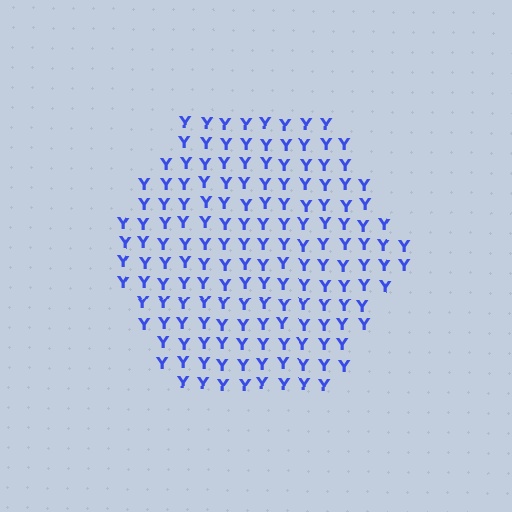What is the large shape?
The large shape is a hexagon.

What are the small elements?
The small elements are letter Y's.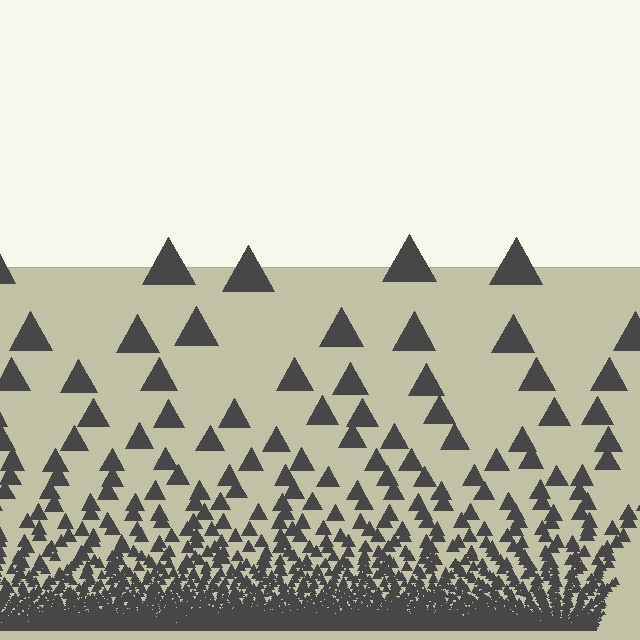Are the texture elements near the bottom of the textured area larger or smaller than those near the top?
Smaller. The gradient is inverted — elements near the bottom are smaller and denser.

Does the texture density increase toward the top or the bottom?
Density increases toward the bottom.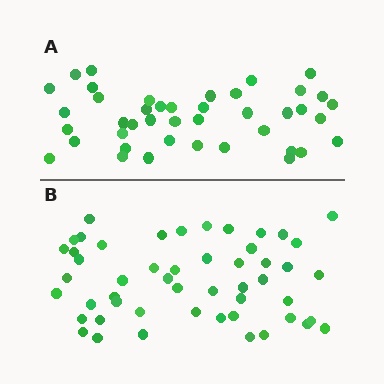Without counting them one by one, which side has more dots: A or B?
Region B (the bottom region) has more dots.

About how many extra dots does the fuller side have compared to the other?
Region B has roughly 8 or so more dots than region A.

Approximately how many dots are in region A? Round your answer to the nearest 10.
About 40 dots. (The exact count is 42, which rounds to 40.)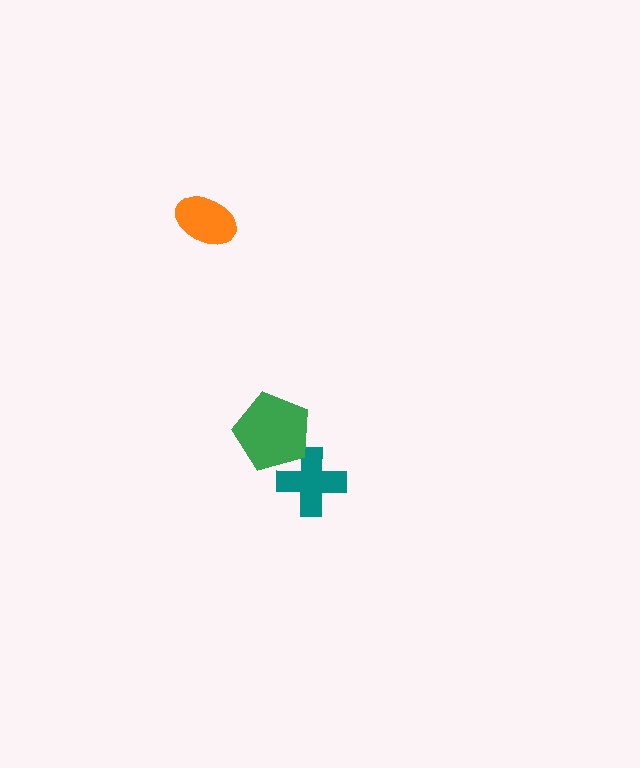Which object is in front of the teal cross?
The green pentagon is in front of the teal cross.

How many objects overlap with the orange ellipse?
0 objects overlap with the orange ellipse.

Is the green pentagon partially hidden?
No, no other shape covers it.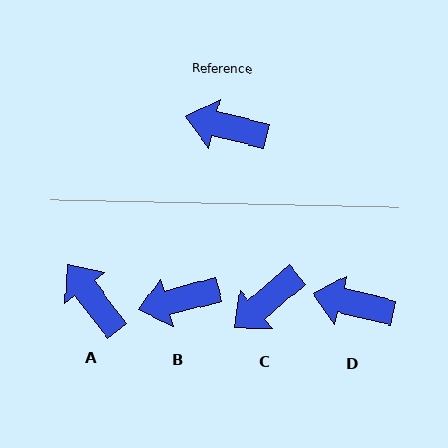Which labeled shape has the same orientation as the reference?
D.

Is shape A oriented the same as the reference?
No, it is off by about 40 degrees.